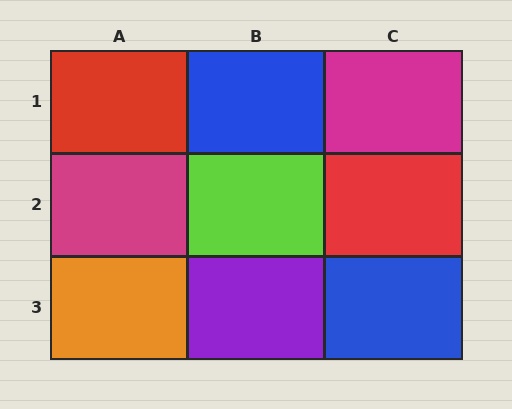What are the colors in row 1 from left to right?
Red, blue, magenta.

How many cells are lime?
1 cell is lime.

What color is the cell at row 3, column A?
Orange.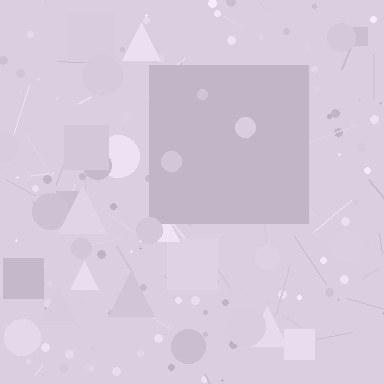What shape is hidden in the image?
A square is hidden in the image.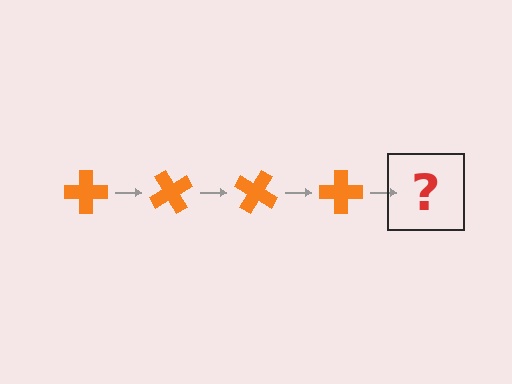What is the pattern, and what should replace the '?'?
The pattern is that the cross rotates 60 degrees each step. The '?' should be an orange cross rotated 240 degrees.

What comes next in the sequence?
The next element should be an orange cross rotated 240 degrees.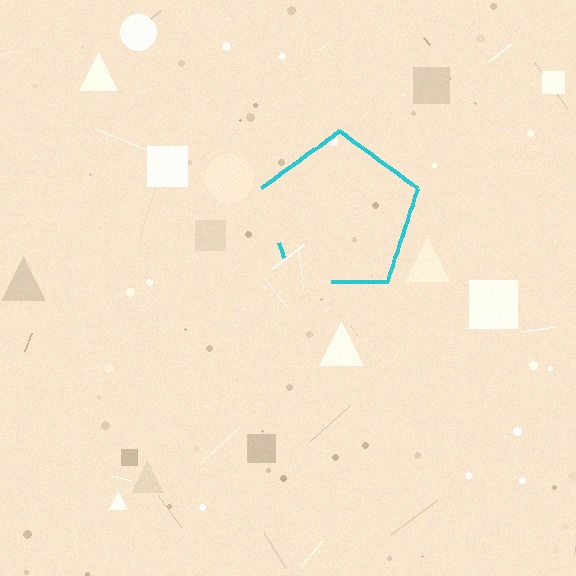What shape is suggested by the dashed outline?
The dashed outline suggests a pentagon.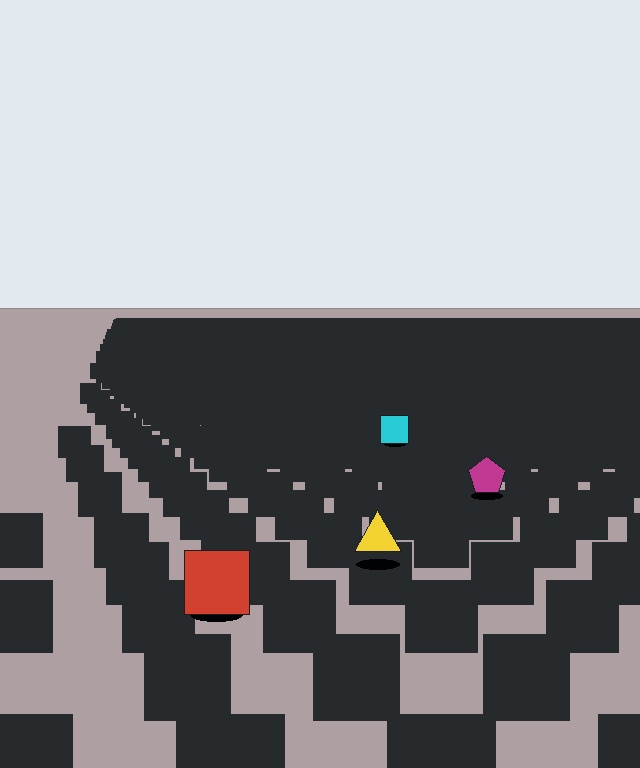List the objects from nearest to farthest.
From nearest to farthest: the red square, the yellow triangle, the magenta pentagon, the cyan square.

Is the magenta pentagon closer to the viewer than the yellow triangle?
No. The yellow triangle is closer — you can tell from the texture gradient: the ground texture is coarser near it.